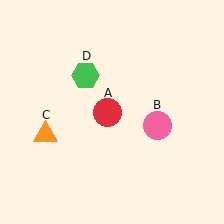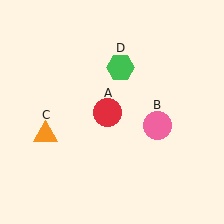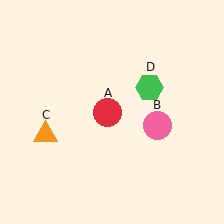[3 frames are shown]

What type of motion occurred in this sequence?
The green hexagon (object D) rotated clockwise around the center of the scene.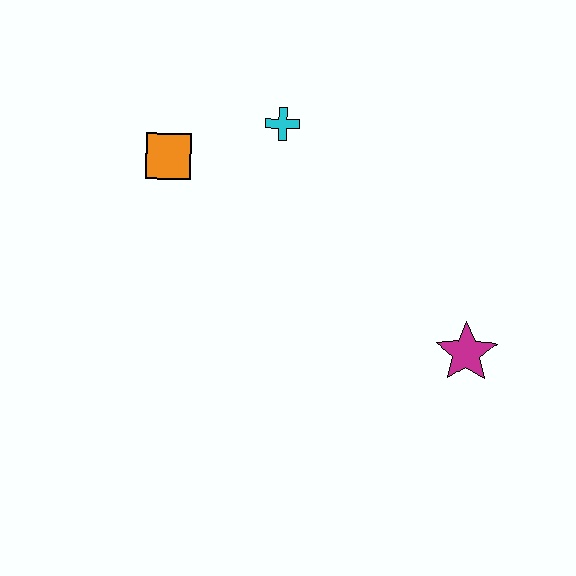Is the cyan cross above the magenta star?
Yes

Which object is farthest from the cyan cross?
The magenta star is farthest from the cyan cross.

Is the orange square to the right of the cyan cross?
No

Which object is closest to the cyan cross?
The orange square is closest to the cyan cross.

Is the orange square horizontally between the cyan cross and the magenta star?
No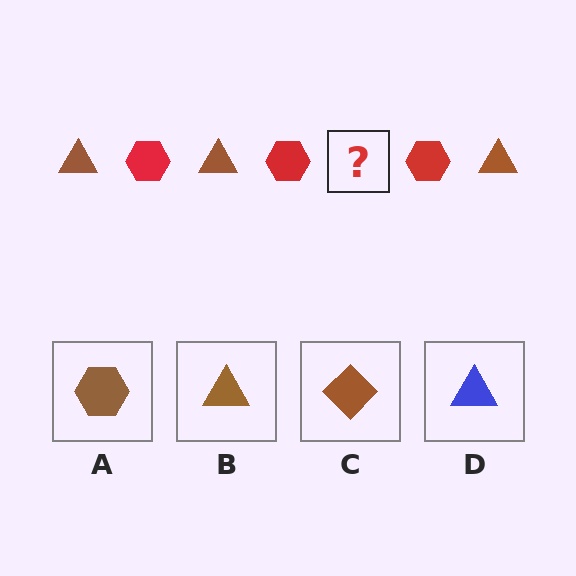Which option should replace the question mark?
Option B.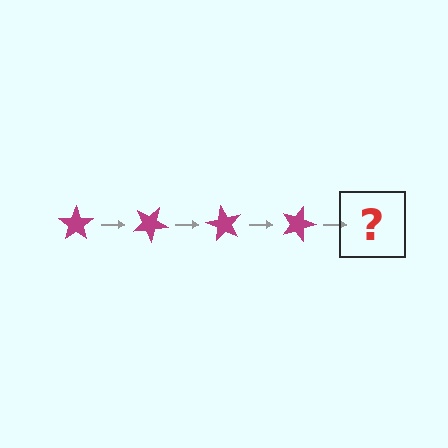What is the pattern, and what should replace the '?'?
The pattern is that the star rotates 30 degrees each step. The '?' should be a magenta star rotated 120 degrees.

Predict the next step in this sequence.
The next step is a magenta star rotated 120 degrees.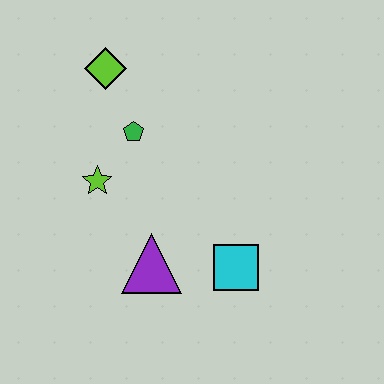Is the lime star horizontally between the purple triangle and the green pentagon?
No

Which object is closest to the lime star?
The green pentagon is closest to the lime star.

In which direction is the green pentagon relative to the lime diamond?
The green pentagon is below the lime diamond.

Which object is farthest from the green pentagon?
The cyan square is farthest from the green pentagon.